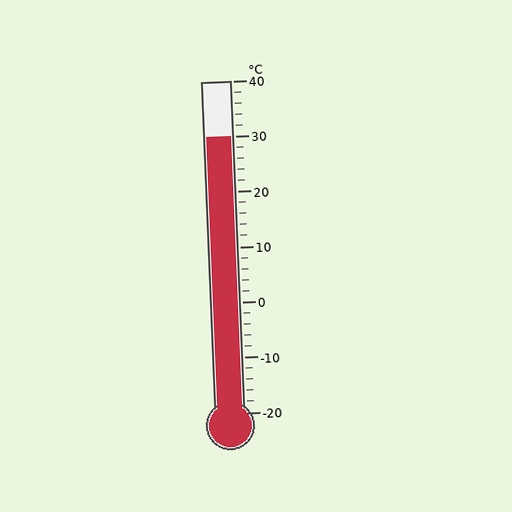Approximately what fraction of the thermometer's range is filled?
The thermometer is filled to approximately 85% of its range.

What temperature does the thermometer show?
The thermometer shows approximately 30°C.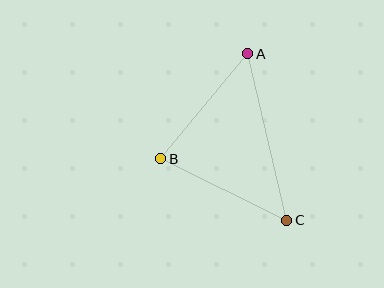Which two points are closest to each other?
Points A and B are closest to each other.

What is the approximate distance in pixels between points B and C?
The distance between B and C is approximately 140 pixels.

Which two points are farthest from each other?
Points A and C are farthest from each other.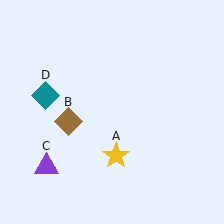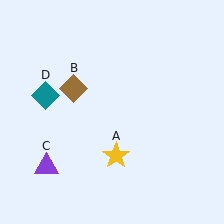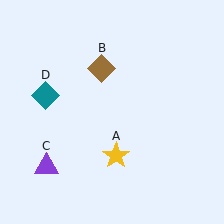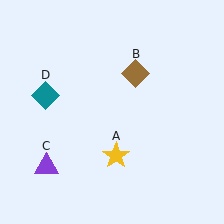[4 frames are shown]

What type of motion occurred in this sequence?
The brown diamond (object B) rotated clockwise around the center of the scene.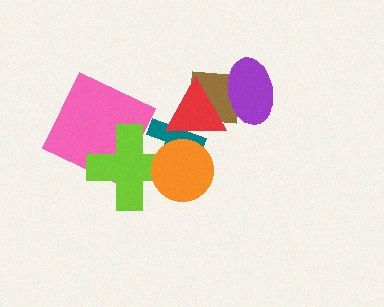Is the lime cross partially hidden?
Yes, it is partially covered by another shape.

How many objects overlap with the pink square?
1 object overlaps with the pink square.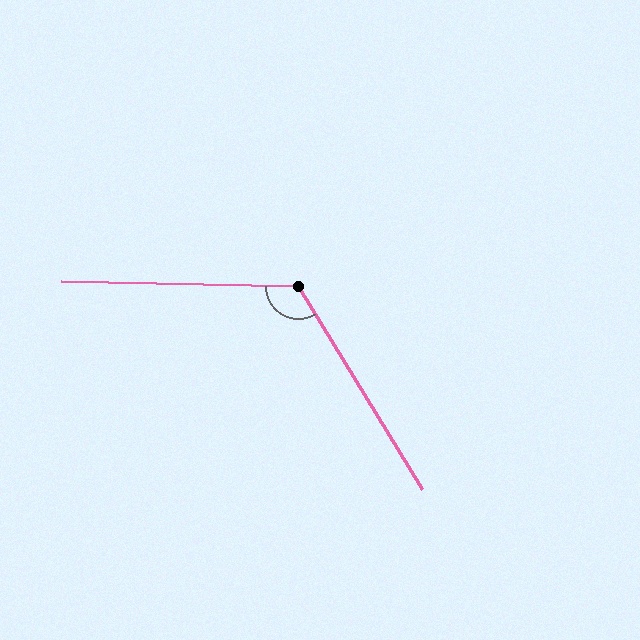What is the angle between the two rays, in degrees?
Approximately 123 degrees.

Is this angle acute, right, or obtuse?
It is obtuse.